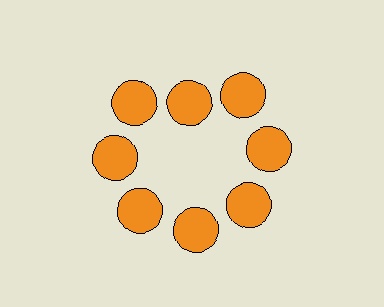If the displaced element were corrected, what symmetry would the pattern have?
It would have 8-fold rotational symmetry — the pattern would map onto itself every 45 degrees.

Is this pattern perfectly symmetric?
No. The 8 orange circles are arranged in a ring, but one element near the 12 o'clock position is pulled inward toward the center, breaking the 8-fold rotational symmetry.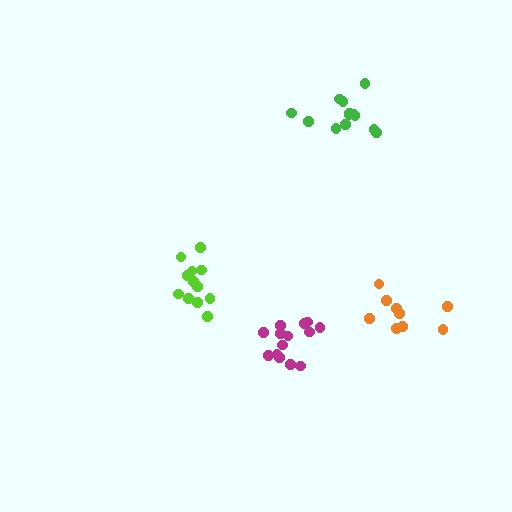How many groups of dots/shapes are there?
There are 4 groups.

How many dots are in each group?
Group 1: 14 dots, Group 2: 12 dots, Group 3: 13 dots, Group 4: 9 dots (48 total).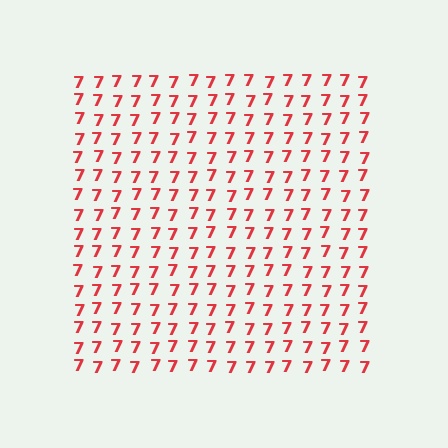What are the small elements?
The small elements are digit 7's.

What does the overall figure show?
The overall figure shows a square.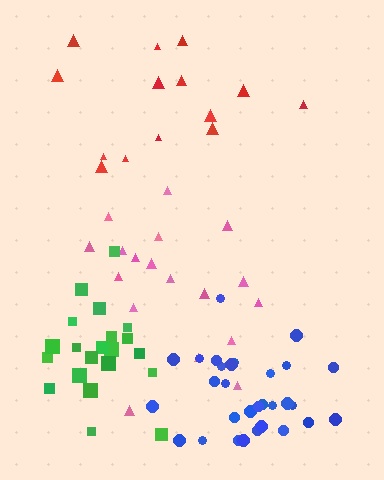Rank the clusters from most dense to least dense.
blue, green, pink, red.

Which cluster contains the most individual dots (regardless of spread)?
Blue (31).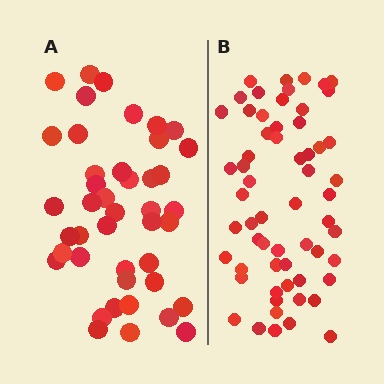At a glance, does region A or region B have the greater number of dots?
Region B (the right region) has more dots.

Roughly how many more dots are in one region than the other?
Region B has approximately 15 more dots than region A.